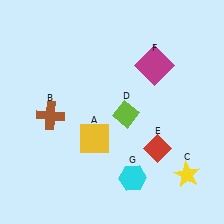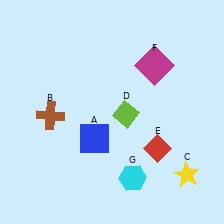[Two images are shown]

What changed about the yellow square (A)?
In Image 1, A is yellow. In Image 2, it changed to blue.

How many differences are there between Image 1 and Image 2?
There is 1 difference between the two images.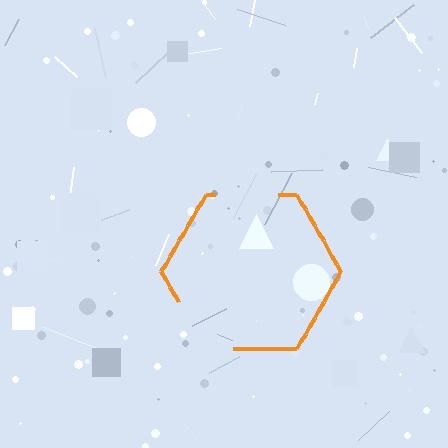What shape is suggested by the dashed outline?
The dashed outline suggests a hexagon.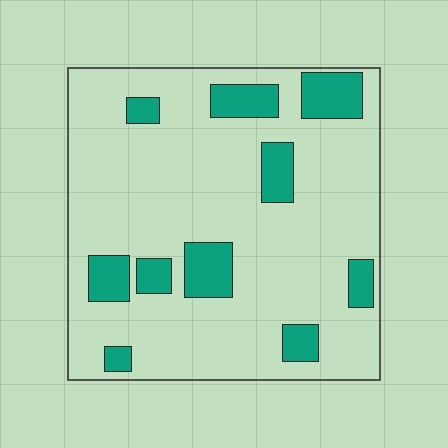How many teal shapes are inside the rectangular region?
10.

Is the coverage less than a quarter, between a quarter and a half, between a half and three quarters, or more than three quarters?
Less than a quarter.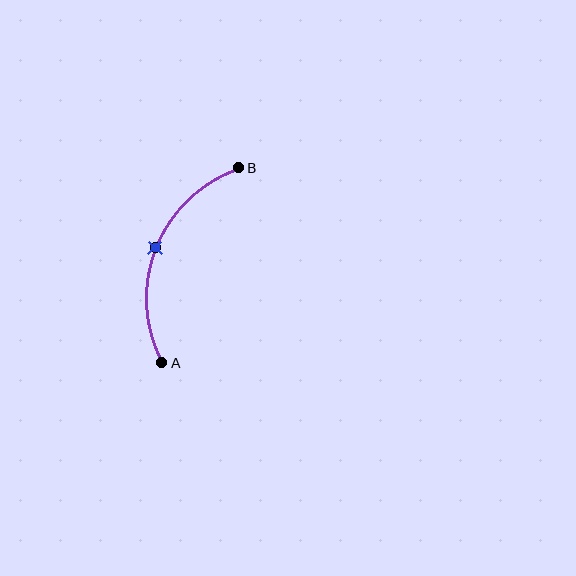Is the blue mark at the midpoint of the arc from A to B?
Yes. The blue mark lies on the arc at equal arc-length from both A and B — it is the arc midpoint.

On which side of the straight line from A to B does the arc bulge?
The arc bulges to the left of the straight line connecting A and B.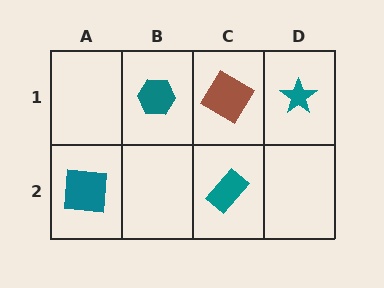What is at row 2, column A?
A teal square.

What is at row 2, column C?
A teal rectangle.